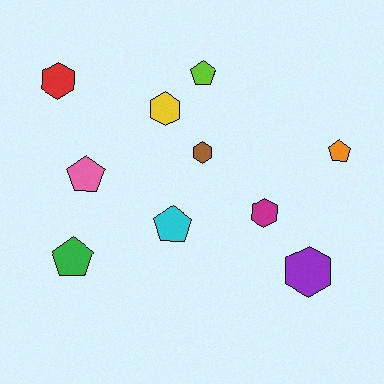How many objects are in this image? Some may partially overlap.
There are 10 objects.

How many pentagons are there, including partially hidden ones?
There are 5 pentagons.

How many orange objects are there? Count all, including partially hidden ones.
There is 1 orange object.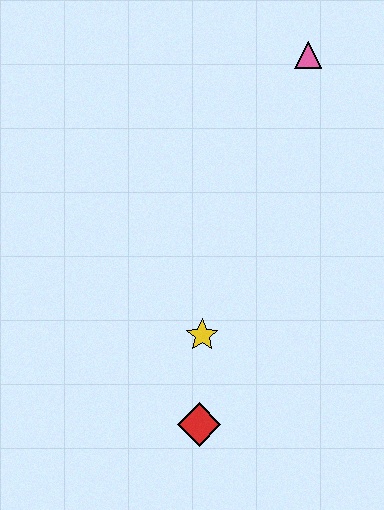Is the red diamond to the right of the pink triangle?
No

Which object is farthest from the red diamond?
The pink triangle is farthest from the red diamond.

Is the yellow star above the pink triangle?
No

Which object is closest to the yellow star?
The red diamond is closest to the yellow star.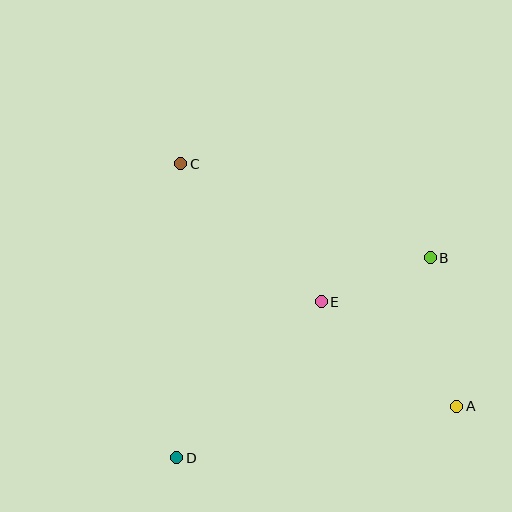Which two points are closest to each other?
Points B and E are closest to each other.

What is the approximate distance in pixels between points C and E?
The distance between C and E is approximately 197 pixels.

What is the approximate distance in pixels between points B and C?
The distance between B and C is approximately 266 pixels.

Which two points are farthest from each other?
Points A and C are farthest from each other.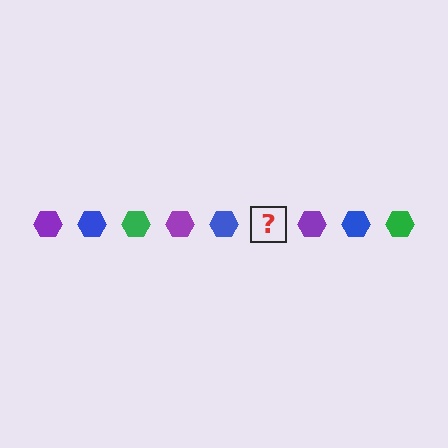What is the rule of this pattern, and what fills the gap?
The rule is that the pattern cycles through purple, blue, green hexagons. The gap should be filled with a green hexagon.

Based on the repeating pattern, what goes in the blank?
The blank should be a green hexagon.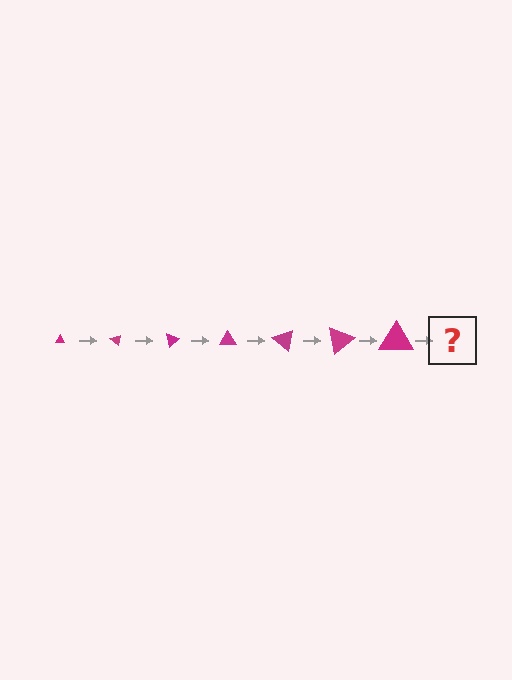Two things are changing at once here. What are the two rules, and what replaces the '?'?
The two rules are that the triangle grows larger each step and it rotates 40 degrees each step. The '?' should be a triangle, larger than the previous one and rotated 280 degrees from the start.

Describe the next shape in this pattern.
It should be a triangle, larger than the previous one and rotated 280 degrees from the start.